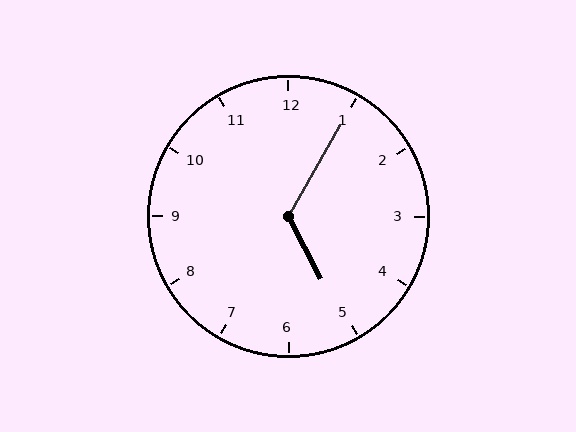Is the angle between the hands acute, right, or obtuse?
It is obtuse.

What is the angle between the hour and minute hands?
Approximately 122 degrees.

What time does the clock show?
5:05.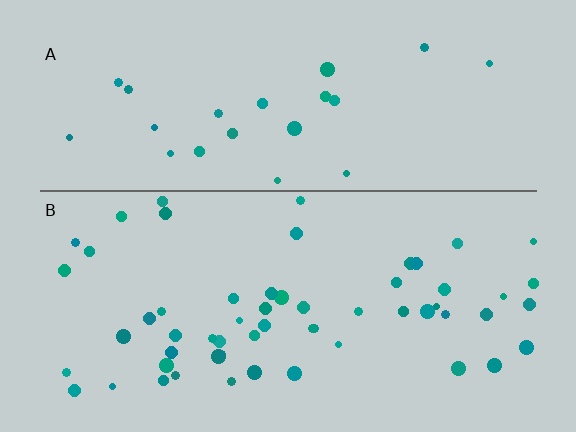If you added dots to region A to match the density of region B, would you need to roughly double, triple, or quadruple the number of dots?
Approximately double.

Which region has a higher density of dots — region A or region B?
B (the bottom).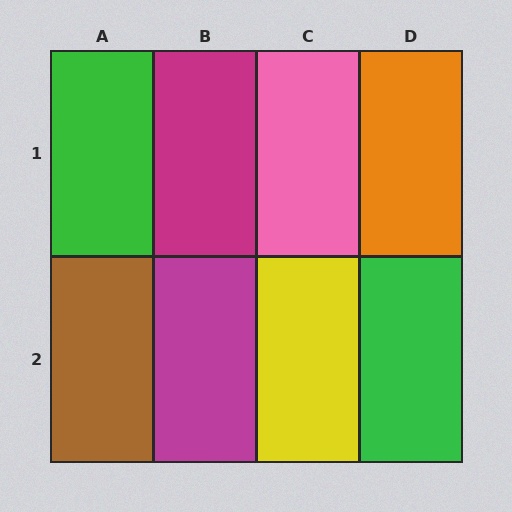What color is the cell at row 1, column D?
Orange.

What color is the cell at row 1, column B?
Magenta.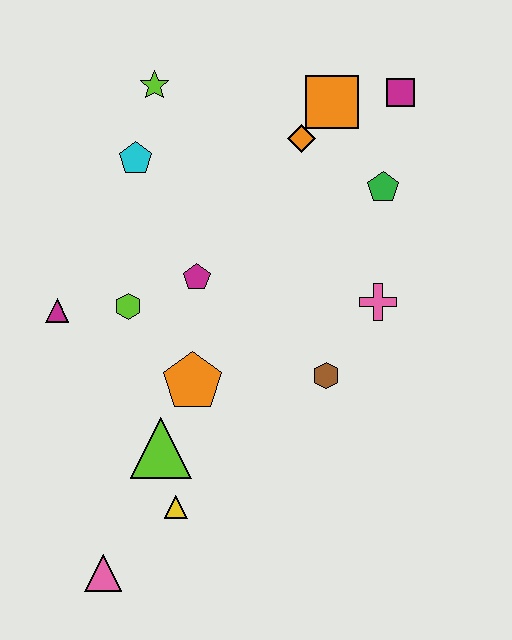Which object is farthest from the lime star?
The pink triangle is farthest from the lime star.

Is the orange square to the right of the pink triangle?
Yes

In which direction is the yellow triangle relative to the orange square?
The yellow triangle is below the orange square.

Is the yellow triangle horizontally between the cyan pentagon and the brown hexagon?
Yes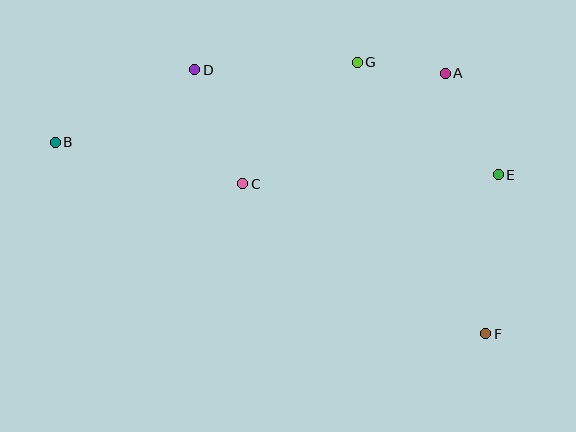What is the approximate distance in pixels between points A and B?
The distance between A and B is approximately 396 pixels.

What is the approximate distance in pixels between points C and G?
The distance between C and G is approximately 167 pixels.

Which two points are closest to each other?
Points A and G are closest to each other.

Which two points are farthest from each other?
Points B and F are farthest from each other.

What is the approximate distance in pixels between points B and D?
The distance between B and D is approximately 157 pixels.